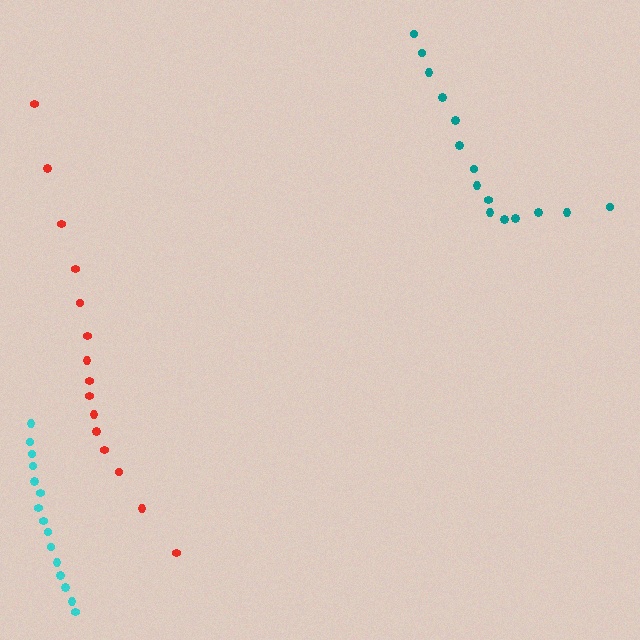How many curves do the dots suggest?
There are 3 distinct paths.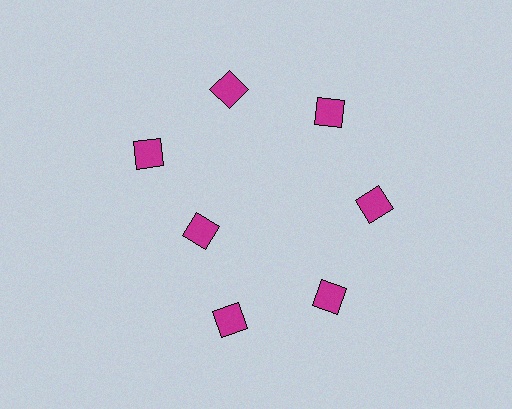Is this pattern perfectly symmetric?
No. The 7 magenta diamonds are arranged in a ring, but one element near the 8 o'clock position is pulled inward toward the center, breaking the 7-fold rotational symmetry.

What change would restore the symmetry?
The symmetry would be restored by moving it outward, back onto the ring so that all 7 diamonds sit at equal angles and equal distance from the center.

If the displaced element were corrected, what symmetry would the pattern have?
It would have 7-fold rotational symmetry — the pattern would map onto itself every 51 degrees.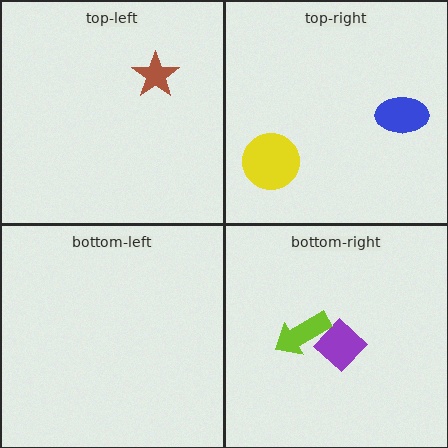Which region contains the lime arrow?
The bottom-right region.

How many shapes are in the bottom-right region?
2.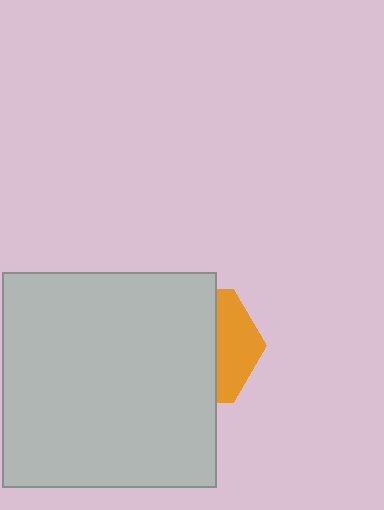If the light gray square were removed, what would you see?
You would see the complete orange hexagon.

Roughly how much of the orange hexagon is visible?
A small part of it is visible (roughly 33%).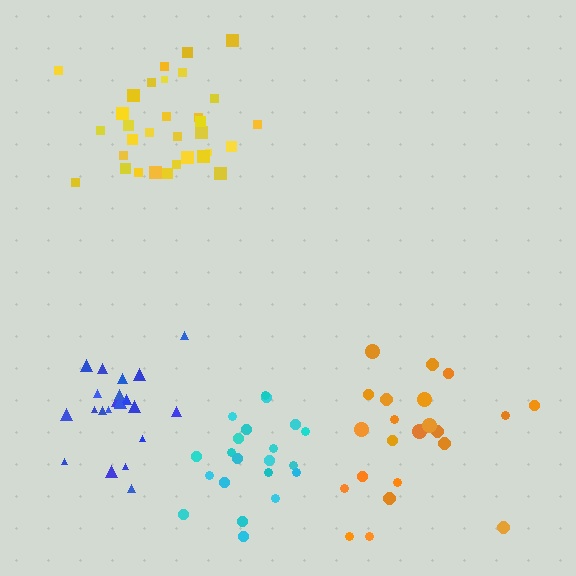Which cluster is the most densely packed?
Blue.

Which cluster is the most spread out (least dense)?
Orange.